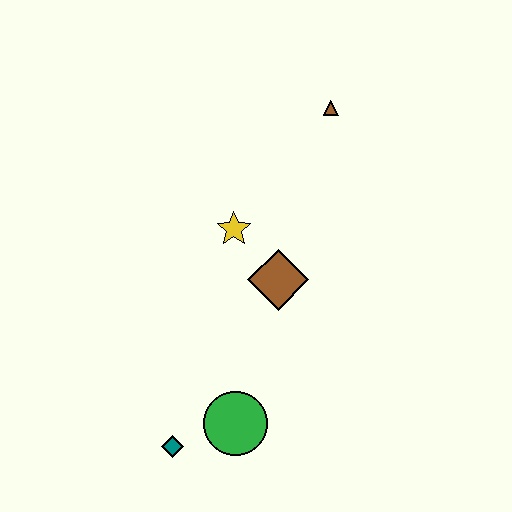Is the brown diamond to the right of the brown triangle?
No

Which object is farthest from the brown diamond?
The teal diamond is farthest from the brown diamond.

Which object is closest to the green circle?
The teal diamond is closest to the green circle.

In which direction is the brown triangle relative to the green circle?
The brown triangle is above the green circle.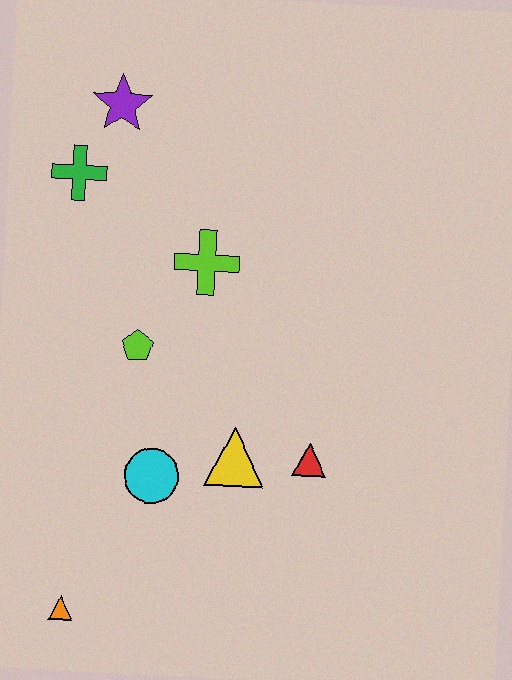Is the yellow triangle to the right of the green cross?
Yes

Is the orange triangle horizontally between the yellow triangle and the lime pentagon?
No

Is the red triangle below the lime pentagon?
Yes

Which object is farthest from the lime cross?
The orange triangle is farthest from the lime cross.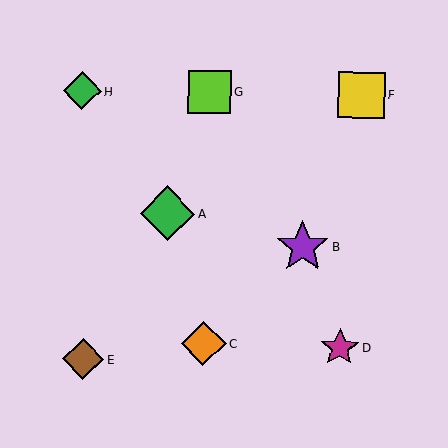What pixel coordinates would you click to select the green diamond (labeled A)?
Click at (168, 213) to select the green diamond A.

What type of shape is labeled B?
Shape B is a purple star.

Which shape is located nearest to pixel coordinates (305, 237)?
The purple star (labeled B) at (302, 247) is nearest to that location.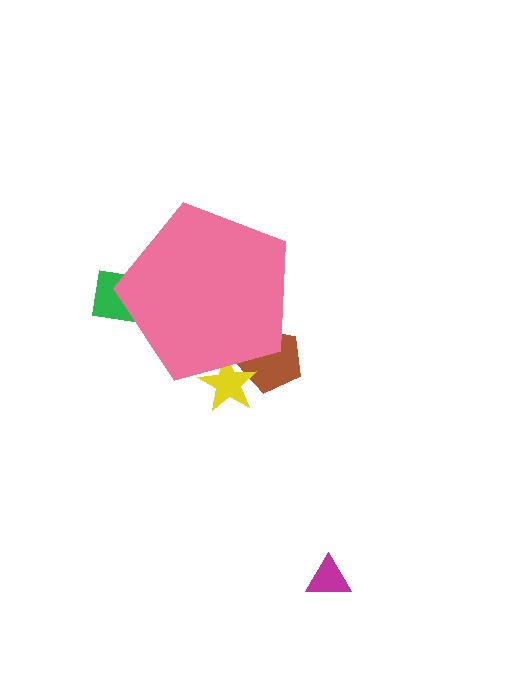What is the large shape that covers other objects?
A pink pentagon.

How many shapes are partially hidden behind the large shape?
3 shapes are partially hidden.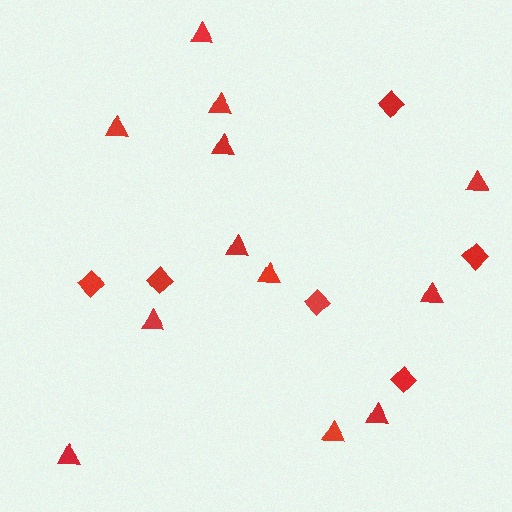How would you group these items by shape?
There are 2 groups: one group of triangles (12) and one group of diamonds (6).